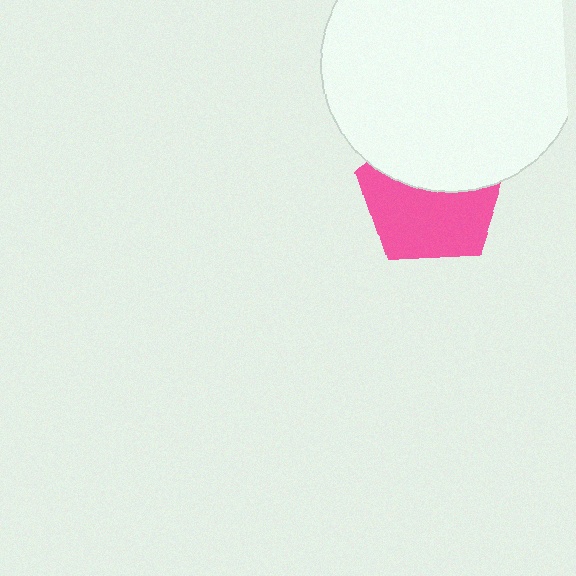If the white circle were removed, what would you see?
You would see the complete pink pentagon.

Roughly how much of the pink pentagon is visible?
About half of it is visible (roughly 57%).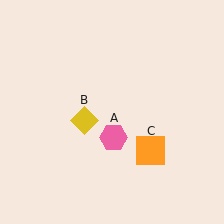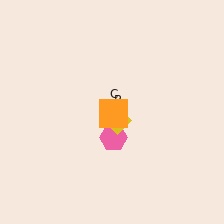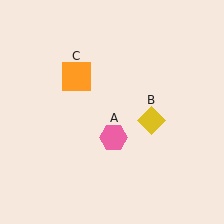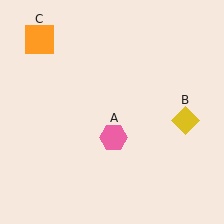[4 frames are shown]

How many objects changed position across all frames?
2 objects changed position: yellow diamond (object B), orange square (object C).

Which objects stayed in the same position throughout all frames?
Pink hexagon (object A) remained stationary.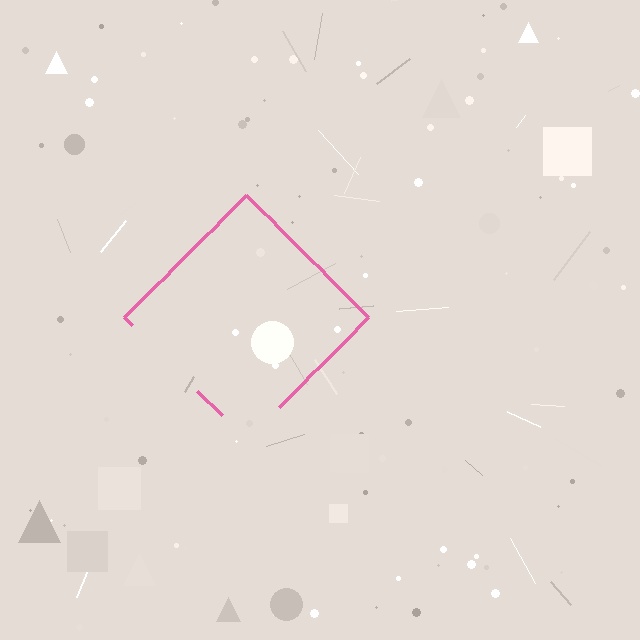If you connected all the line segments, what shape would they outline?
They would outline a diamond.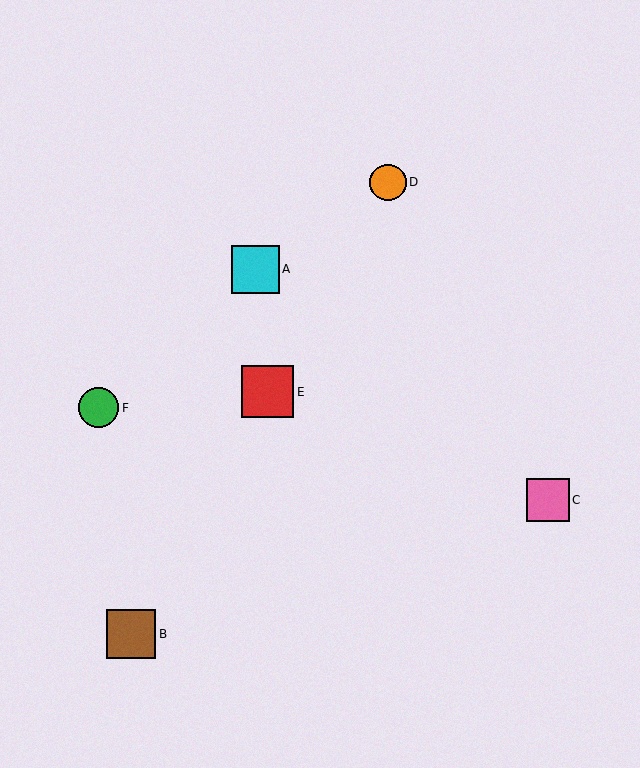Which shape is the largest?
The red square (labeled E) is the largest.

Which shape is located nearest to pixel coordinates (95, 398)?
The green circle (labeled F) at (98, 408) is nearest to that location.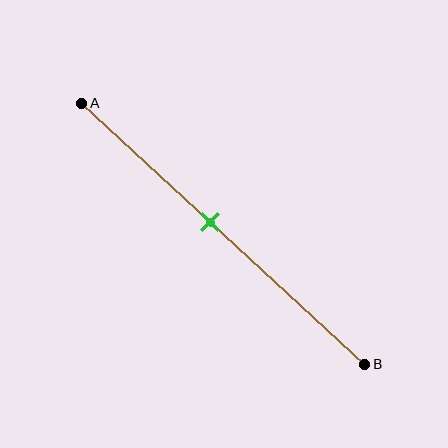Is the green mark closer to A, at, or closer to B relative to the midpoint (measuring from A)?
The green mark is closer to point A than the midpoint of segment AB.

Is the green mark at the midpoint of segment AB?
No, the mark is at about 45% from A, not at the 50% midpoint.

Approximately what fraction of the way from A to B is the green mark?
The green mark is approximately 45% of the way from A to B.